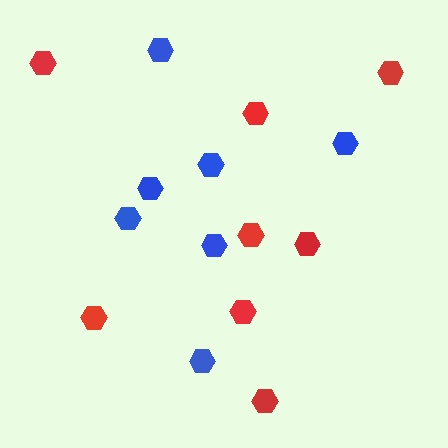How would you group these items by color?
There are 2 groups: one group of red hexagons (8) and one group of blue hexagons (7).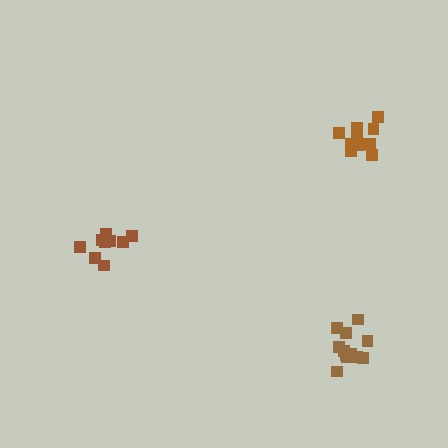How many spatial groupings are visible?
There are 3 spatial groupings.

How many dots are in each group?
Group 1: 11 dots, Group 2: 9 dots, Group 3: 13 dots (33 total).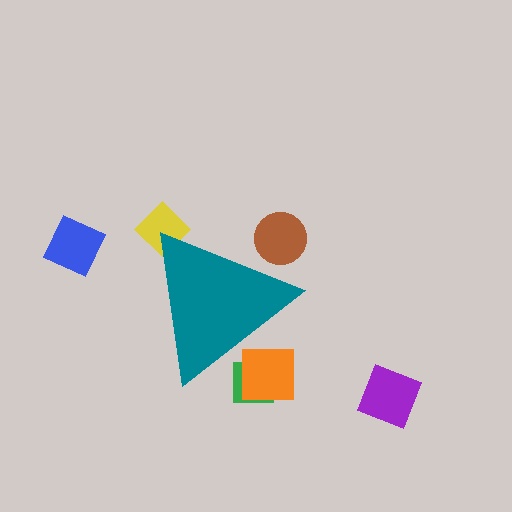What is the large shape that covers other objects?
A teal triangle.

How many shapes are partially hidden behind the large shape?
4 shapes are partially hidden.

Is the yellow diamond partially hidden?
Yes, the yellow diamond is partially hidden behind the teal triangle.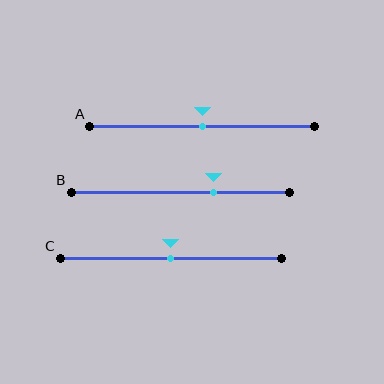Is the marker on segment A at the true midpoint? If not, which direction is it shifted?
Yes, the marker on segment A is at the true midpoint.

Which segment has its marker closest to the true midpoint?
Segment A has its marker closest to the true midpoint.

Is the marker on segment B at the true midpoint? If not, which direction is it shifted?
No, the marker on segment B is shifted to the right by about 15% of the segment length.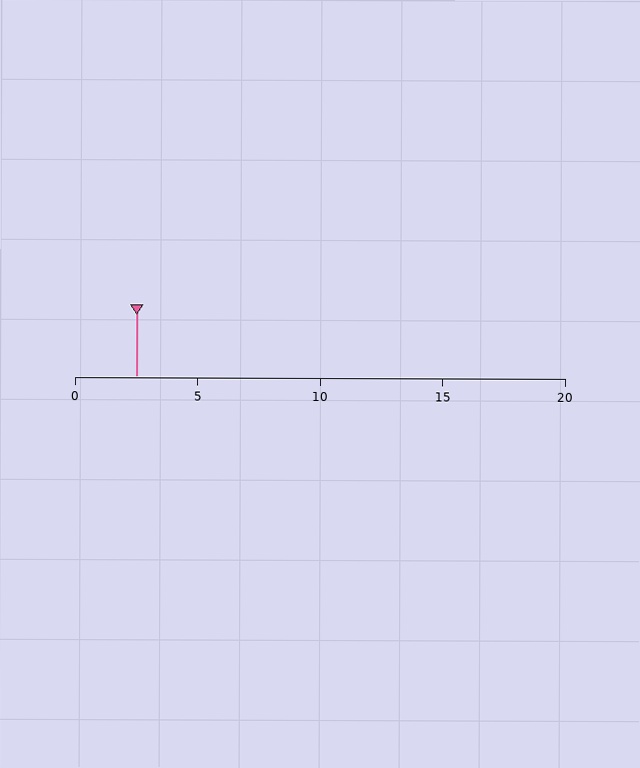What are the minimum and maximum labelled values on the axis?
The axis runs from 0 to 20.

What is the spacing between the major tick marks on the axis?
The major ticks are spaced 5 apart.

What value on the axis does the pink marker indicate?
The marker indicates approximately 2.5.